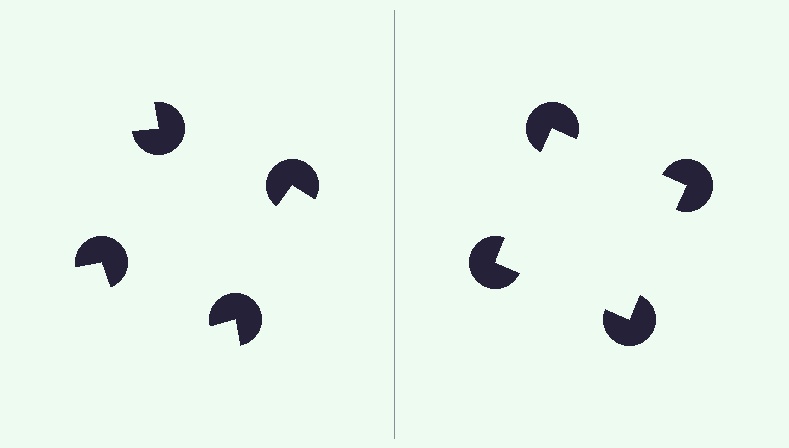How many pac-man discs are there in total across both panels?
8 — 4 on each side.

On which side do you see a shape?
An illusory square appears on the right side. On the left side the wedge cuts are rotated, so no coherent shape forms.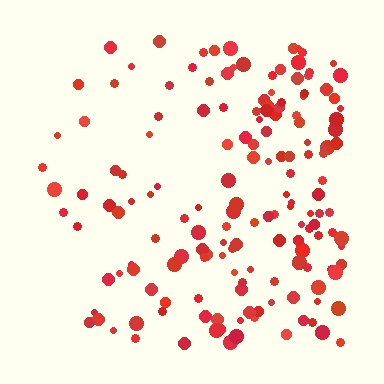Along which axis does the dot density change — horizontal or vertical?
Horizontal.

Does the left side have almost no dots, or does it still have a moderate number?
Still a moderate number, just noticeably fewer than the right.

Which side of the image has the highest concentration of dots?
The right.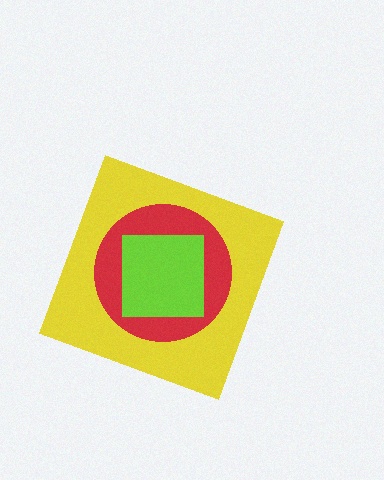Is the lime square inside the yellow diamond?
Yes.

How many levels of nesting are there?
3.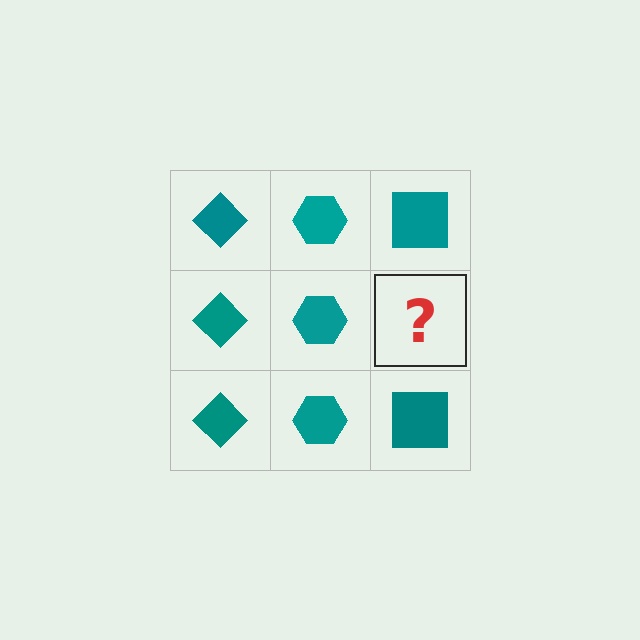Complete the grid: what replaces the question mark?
The question mark should be replaced with a teal square.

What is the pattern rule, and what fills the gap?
The rule is that each column has a consistent shape. The gap should be filled with a teal square.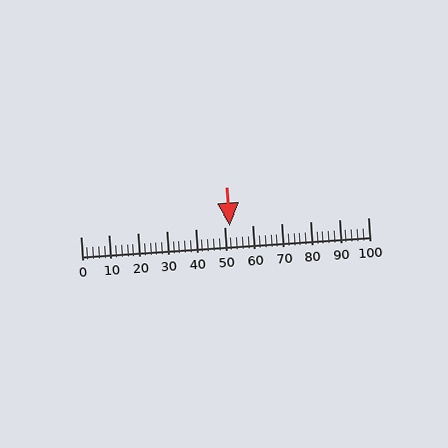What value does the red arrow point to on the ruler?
The red arrow points to approximately 52.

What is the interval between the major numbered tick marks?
The major tick marks are spaced 10 units apart.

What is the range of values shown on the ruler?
The ruler shows values from 0 to 100.